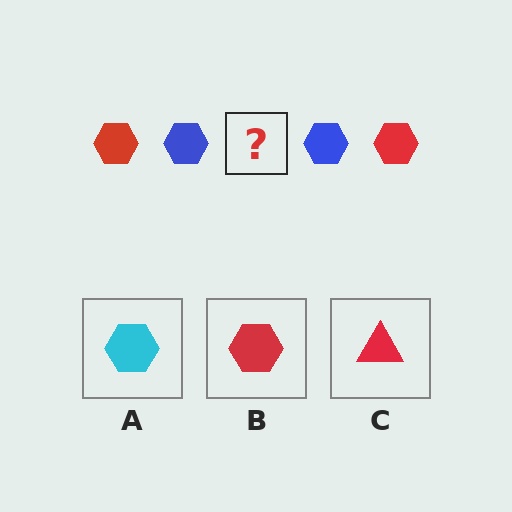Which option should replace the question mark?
Option B.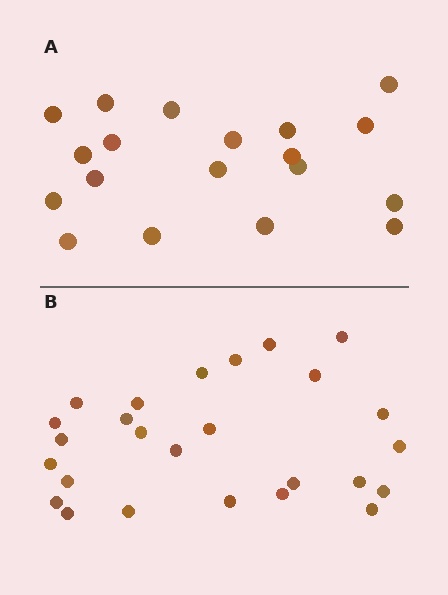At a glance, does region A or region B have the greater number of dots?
Region B (the bottom region) has more dots.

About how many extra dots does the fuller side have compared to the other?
Region B has roughly 8 or so more dots than region A.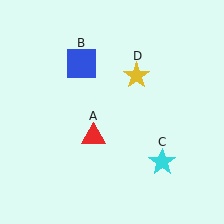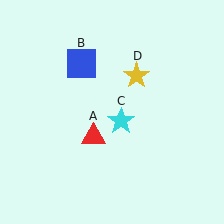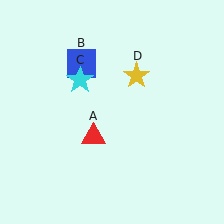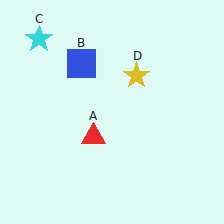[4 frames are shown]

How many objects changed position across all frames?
1 object changed position: cyan star (object C).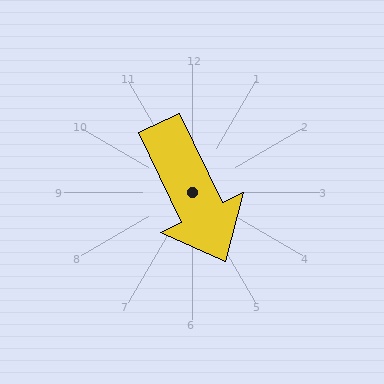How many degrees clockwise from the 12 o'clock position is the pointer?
Approximately 154 degrees.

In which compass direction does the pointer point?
Southeast.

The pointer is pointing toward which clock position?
Roughly 5 o'clock.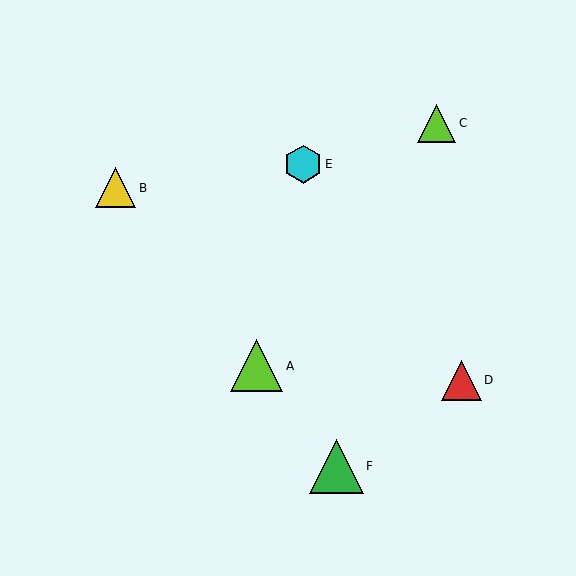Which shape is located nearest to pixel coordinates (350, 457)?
The green triangle (labeled F) at (336, 466) is nearest to that location.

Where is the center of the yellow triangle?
The center of the yellow triangle is at (116, 188).